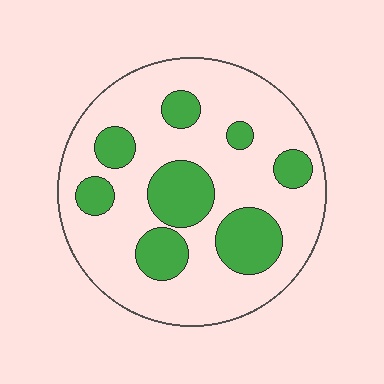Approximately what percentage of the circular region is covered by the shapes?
Approximately 25%.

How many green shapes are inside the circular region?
8.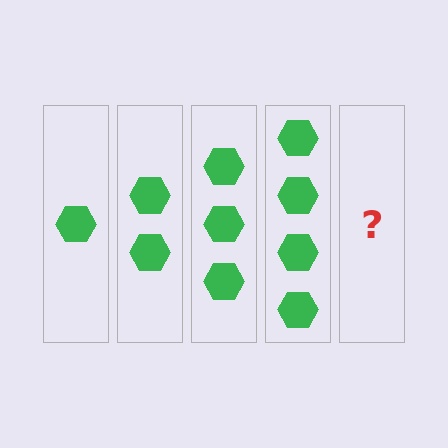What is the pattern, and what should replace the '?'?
The pattern is that each step adds one more hexagon. The '?' should be 5 hexagons.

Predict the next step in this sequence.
The next step is 5 hexagons.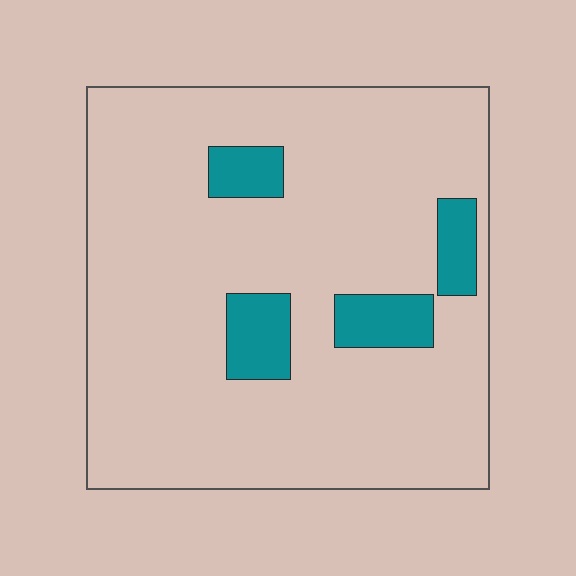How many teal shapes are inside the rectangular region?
4.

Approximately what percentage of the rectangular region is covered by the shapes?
Approximately 10%.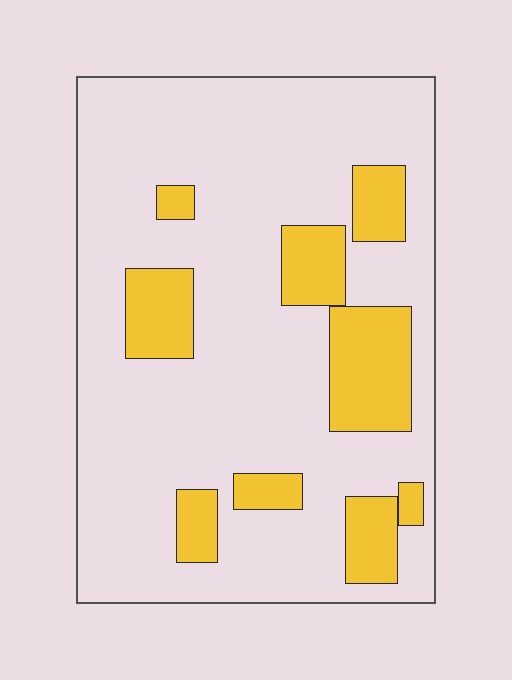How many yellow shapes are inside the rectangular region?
9.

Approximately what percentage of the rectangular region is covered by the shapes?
Approximately 20%.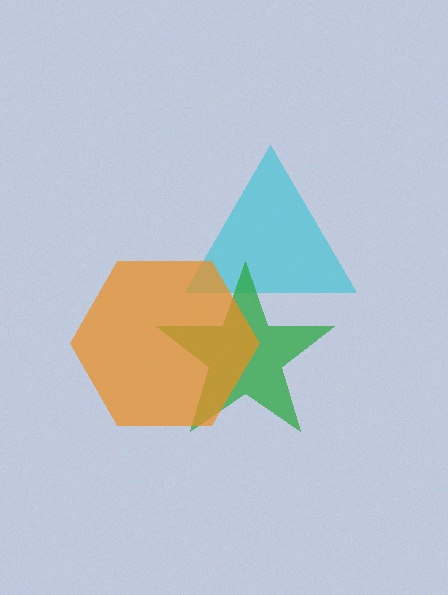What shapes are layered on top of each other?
The layered shapes are: a cyan triangle, a green star, an orange hexagon.